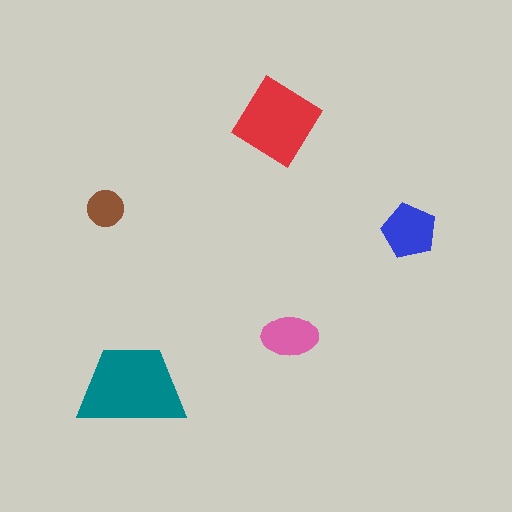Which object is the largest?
The teal trapezoid.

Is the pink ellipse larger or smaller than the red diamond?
Smaller.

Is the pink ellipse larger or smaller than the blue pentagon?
Smaller.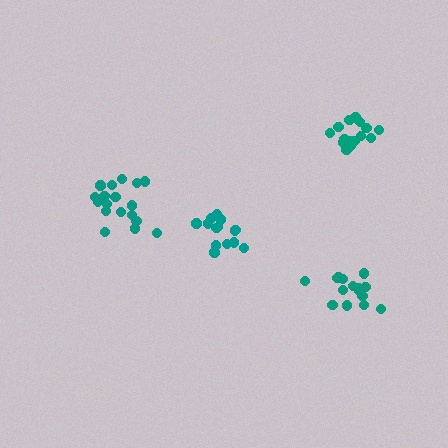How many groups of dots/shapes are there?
There are 4 groups.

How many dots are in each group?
Group 1: 18 dots, Group 2: 15 dots, Group 3: 15 dots, Group 4: 16 dots (64 total).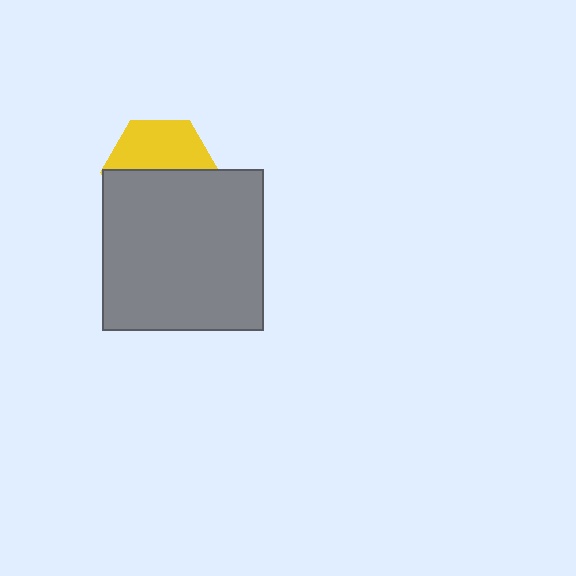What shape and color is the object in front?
The object in front is a gray square.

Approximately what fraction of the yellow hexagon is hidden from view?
Roughly 53% of the yellow hexagon is hidden behind the gray square.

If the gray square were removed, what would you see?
You would see the complete yellow hexagon.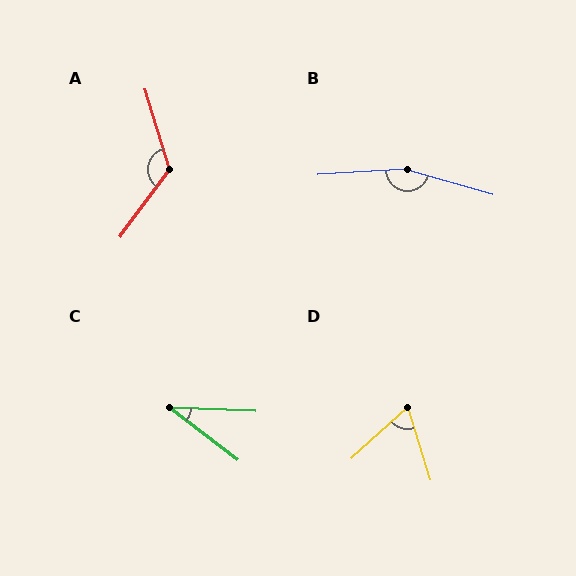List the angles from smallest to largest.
C (36°), D (65°), A (127°), B (160°).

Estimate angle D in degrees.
Approximately 65 degrees.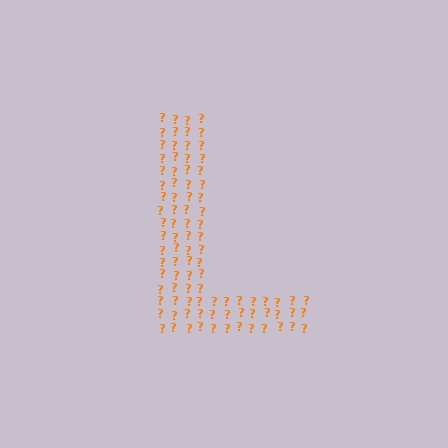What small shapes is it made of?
It is made of small question marks.